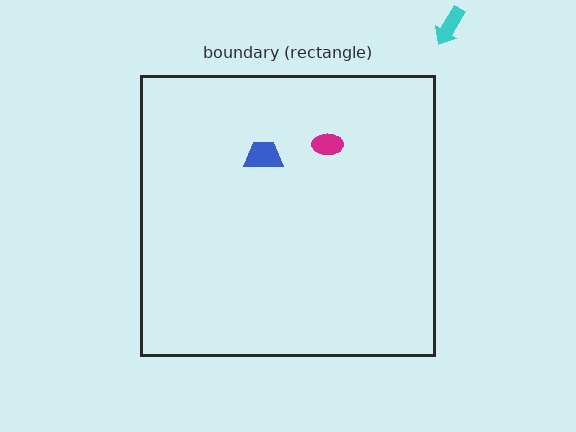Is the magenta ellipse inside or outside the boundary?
Inside.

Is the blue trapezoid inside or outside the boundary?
Inside.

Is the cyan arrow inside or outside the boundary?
Outside.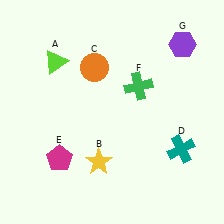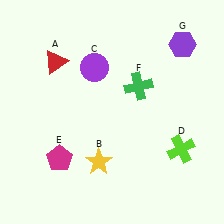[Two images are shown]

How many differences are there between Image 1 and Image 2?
There are 3 differences between the two images.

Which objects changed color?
A changed from lime to red. C changed from orange to purple. D changed from teal to lime.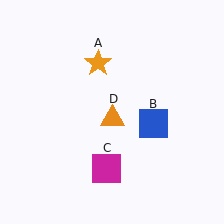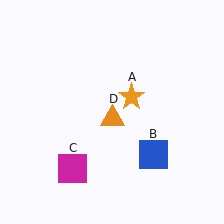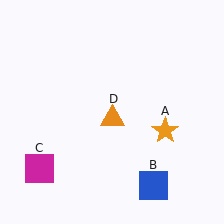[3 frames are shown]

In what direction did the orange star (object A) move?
The orange star (object A) moved down and to the right.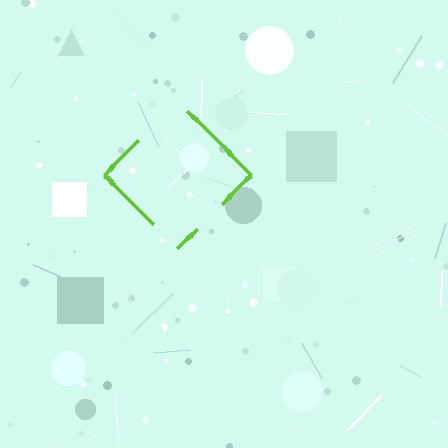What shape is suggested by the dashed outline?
The dashed outline suggests a diamond.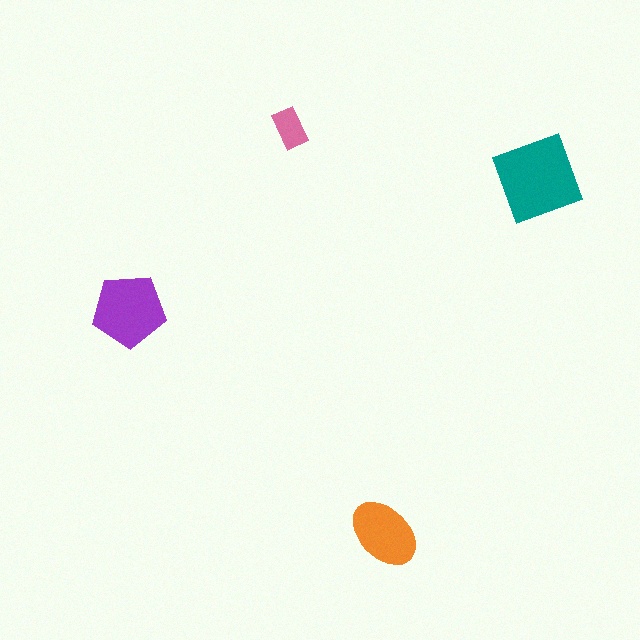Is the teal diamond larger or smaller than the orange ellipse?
Larger.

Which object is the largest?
The teal diamond.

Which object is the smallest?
The pink rectangle.